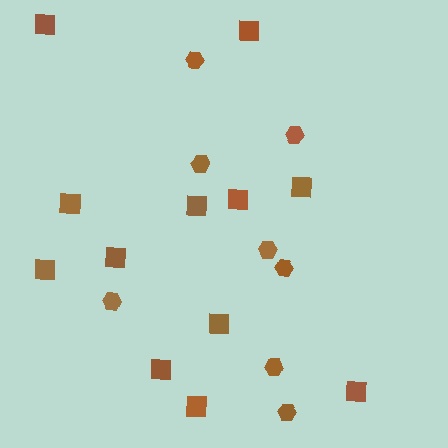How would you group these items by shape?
There are 2 groups: one group of hexagons (8) and one group of squares (12).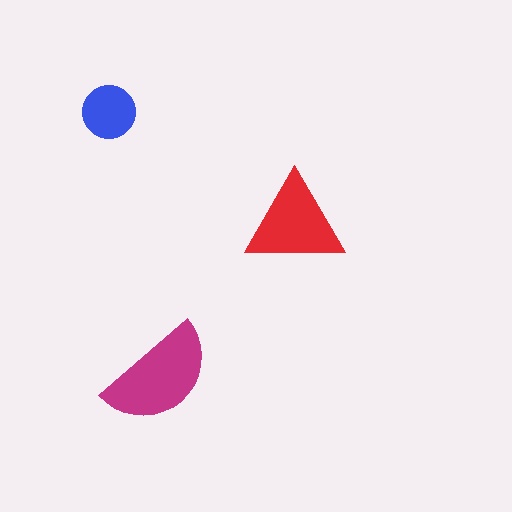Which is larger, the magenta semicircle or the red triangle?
The magenta semicircle.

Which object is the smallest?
The blue circle.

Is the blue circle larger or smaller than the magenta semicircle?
Smaller.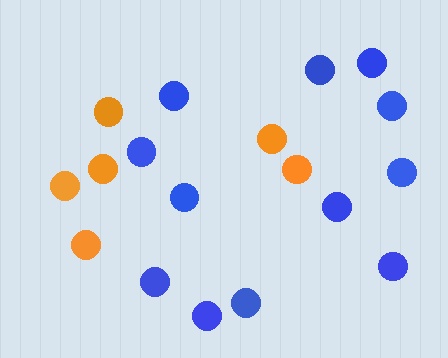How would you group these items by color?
There are 2 groups: one group of blue circles (12) and one group of orange circles (6).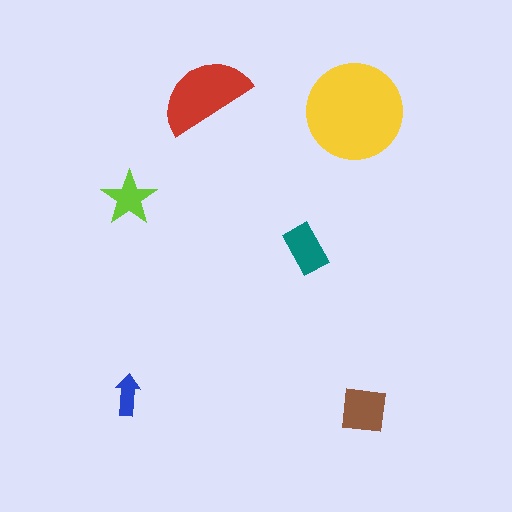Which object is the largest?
The yellow circle.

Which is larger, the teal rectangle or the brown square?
The brown square.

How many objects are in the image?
There are 6 objects in the image.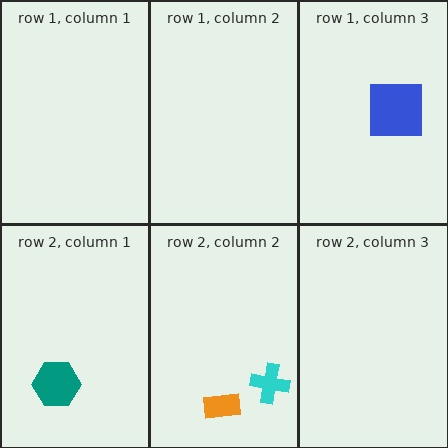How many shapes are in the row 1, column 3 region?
1.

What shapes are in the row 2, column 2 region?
The cyan cross, the orange rectangle.